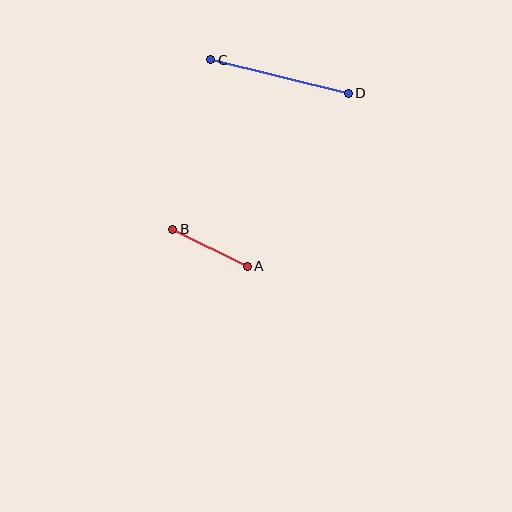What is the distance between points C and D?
The distance is approximately 141 pixels.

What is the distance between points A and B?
The distance is approximately 83 pixels.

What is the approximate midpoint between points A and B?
The midpoint is at approximately (210, 248) pixels.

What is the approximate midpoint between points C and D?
The midpoint is at approximately (279, 76) pixels.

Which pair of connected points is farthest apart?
Points C and D are farthest apart.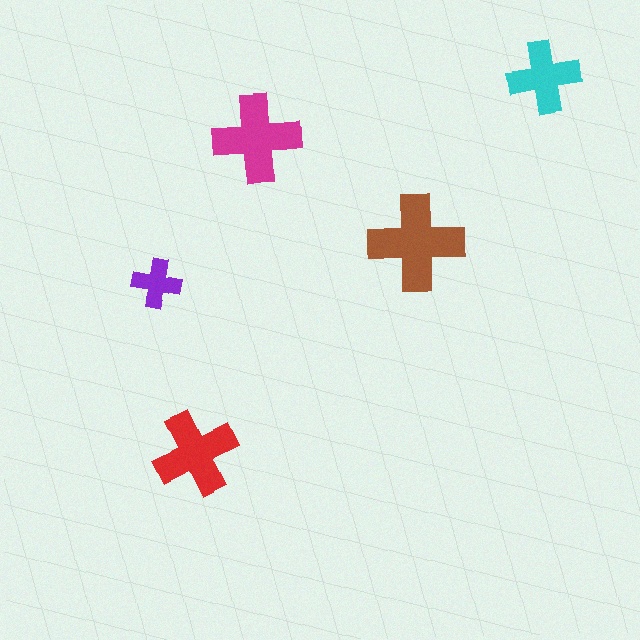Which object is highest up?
The cyan cross is topmost.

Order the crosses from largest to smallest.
the brown one, the magenta one, the red one, the cyan one, the purple one.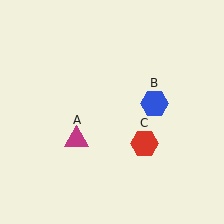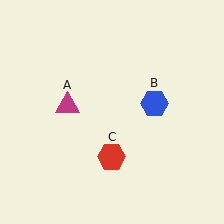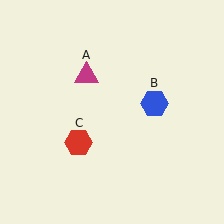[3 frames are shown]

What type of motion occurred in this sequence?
The magenta triangle (object A), red hexagon (object C) rotated clockwise around the center of the scene.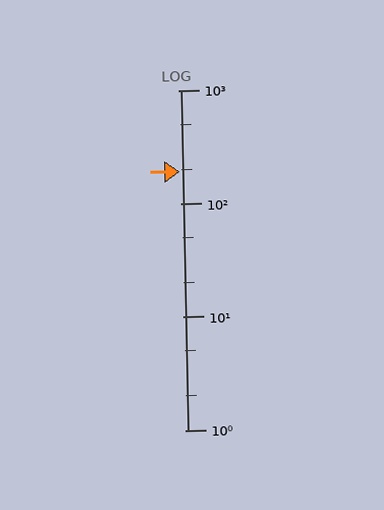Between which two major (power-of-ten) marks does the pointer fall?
The pointer is between 100 and 1000.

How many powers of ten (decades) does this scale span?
The scale spans 3 decades, from 1 to 1000.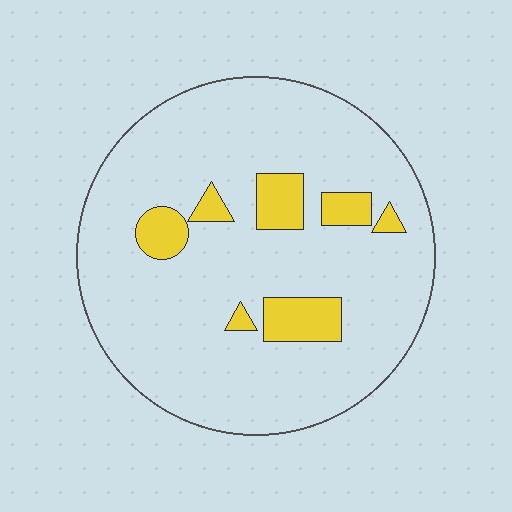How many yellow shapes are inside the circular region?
7.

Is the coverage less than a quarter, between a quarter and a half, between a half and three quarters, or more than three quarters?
Less than a quarter.